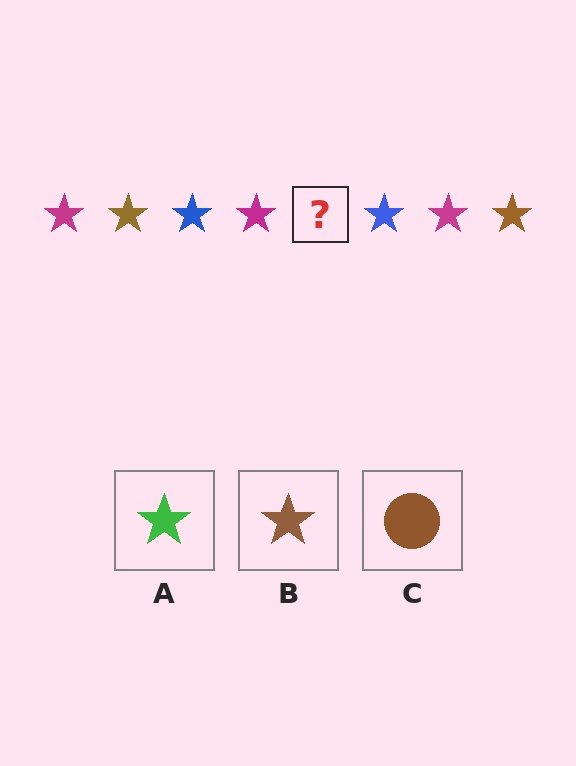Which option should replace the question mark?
Option B.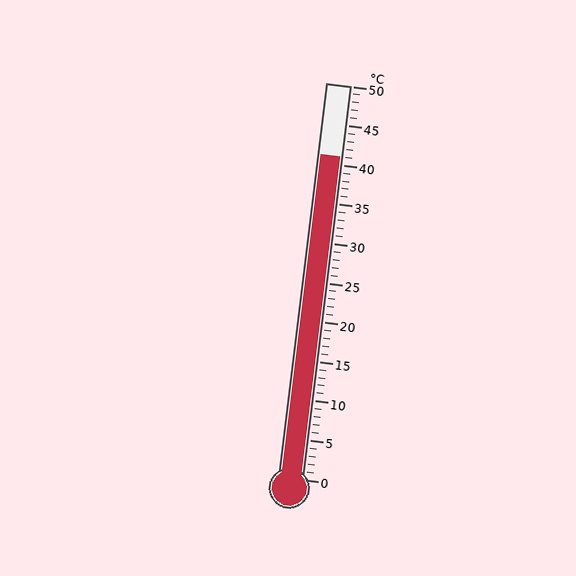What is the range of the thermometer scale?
The thermometer scale ranges from 0°C to 50°C.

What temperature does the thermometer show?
The thermometer shows approximately 41°C.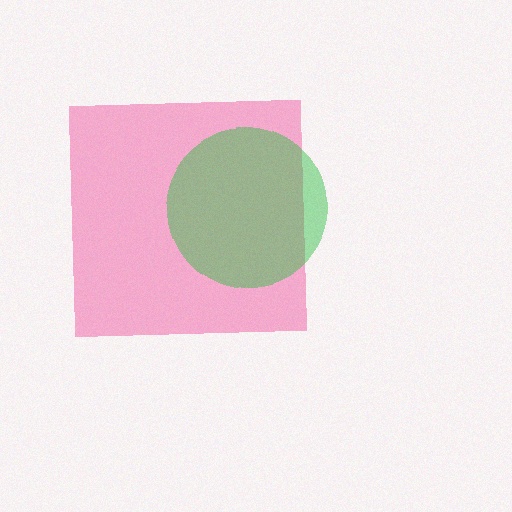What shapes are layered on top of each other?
The layered shapes are: a pink square, a green circle.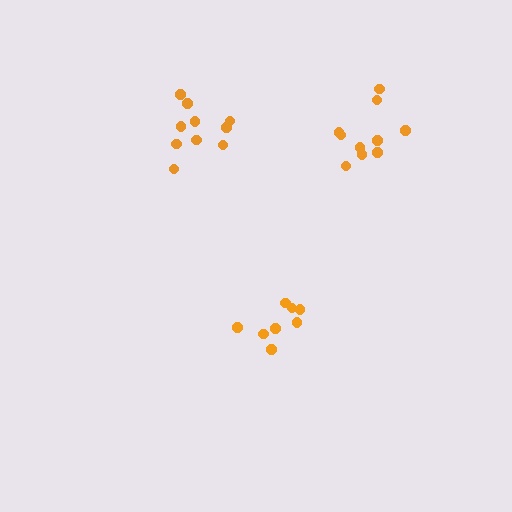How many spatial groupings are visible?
There are 3 spatial groupings.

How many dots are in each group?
Group 1: 10 dots, Group 2: 8 dots, Group 3: 10 dots (28 total).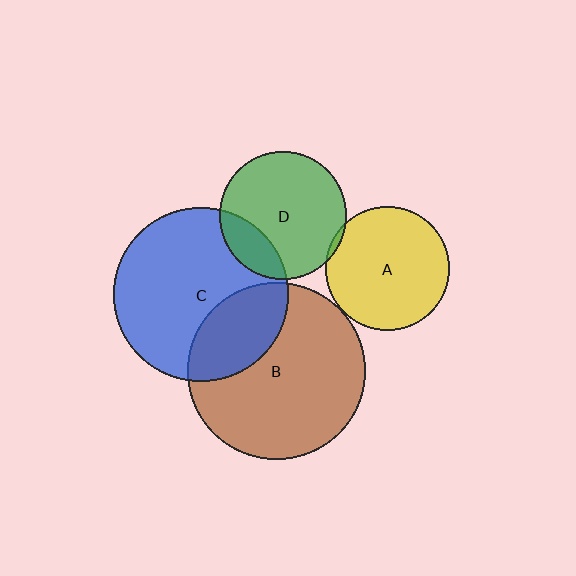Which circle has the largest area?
Circle B (brown).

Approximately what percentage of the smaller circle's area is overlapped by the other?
Approximately 30%.